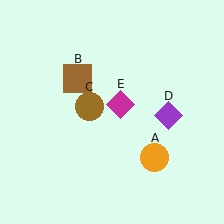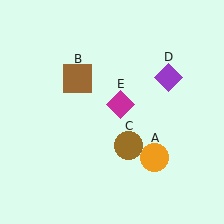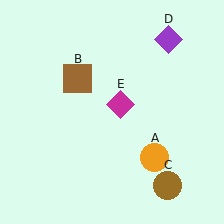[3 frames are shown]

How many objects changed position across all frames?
2 objects changed position: brown circle (object C), purple diamond (object D).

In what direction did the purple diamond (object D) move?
The purple diamond (object D) moved up.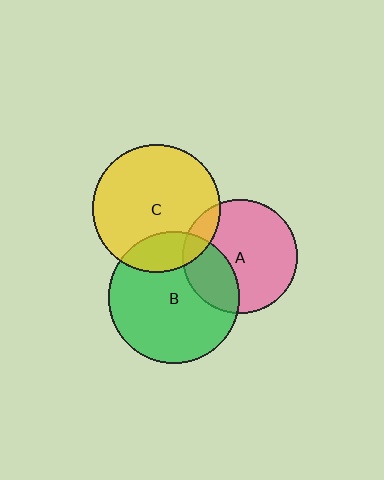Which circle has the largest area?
Circle B (green).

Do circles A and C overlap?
Yes.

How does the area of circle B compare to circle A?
Approximately 1.3 times.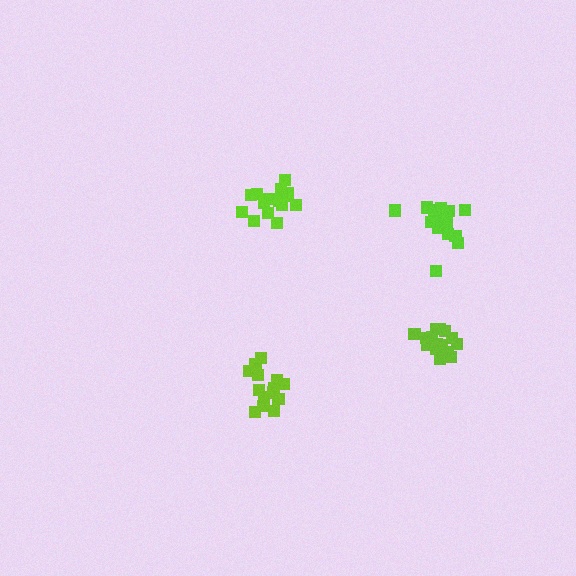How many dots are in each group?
Group 1: 18 dots, Group 2: 15 dots, Group 3: 18 dots, Group 4: 15 dots (66 total).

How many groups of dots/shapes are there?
There are 4 groups.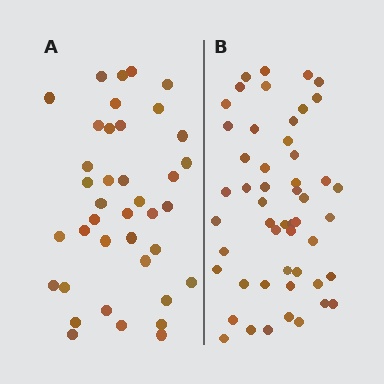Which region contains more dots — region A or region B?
Region B (the right region) has more dots.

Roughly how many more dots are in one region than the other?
Region B has roughly 12 or so more dots than region A.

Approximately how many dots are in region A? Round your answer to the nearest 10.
About 40 dots. (The exact count is 39, which rounds to 40.)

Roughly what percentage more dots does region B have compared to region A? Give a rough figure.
About 30% more.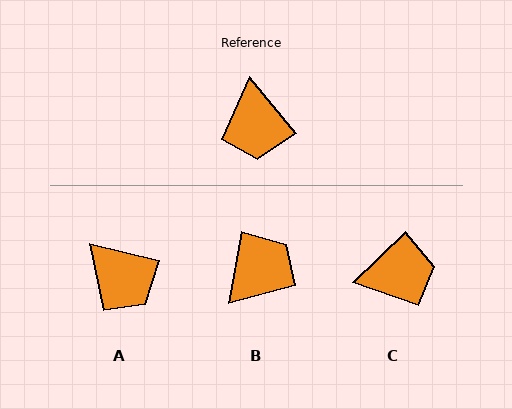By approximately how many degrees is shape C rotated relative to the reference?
Approximately 95 degrees counter-clockwise.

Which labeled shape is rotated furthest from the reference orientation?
B, about 130 degrees away.